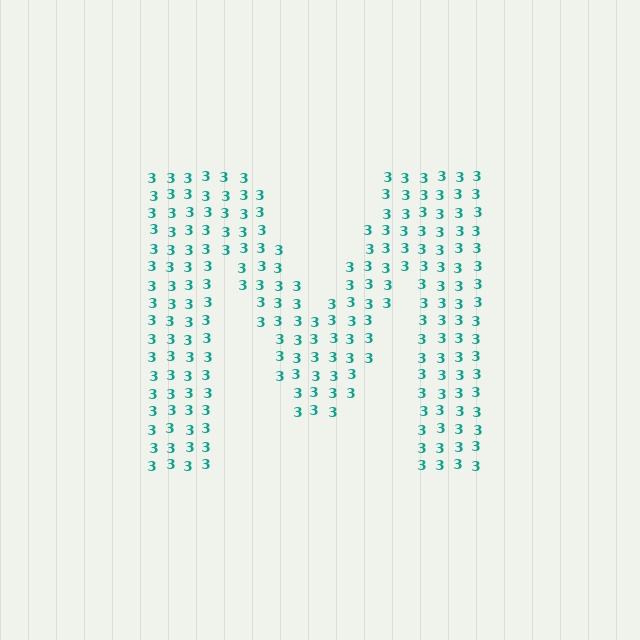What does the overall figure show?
The overall figure shows the letter M.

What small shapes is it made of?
It is made of small digit 3's.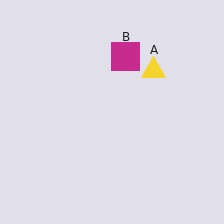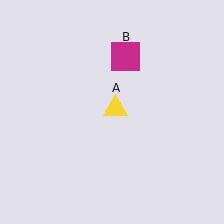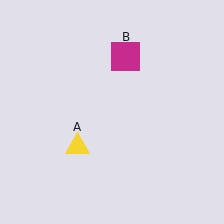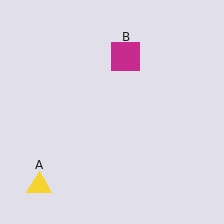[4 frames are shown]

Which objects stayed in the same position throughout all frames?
Magenta square (object B) remained stationary.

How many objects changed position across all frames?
1 object changed position: yellow triangle (object A).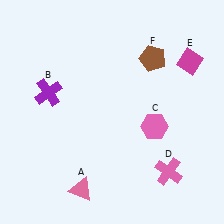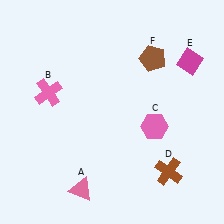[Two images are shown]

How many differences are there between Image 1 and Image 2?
There are 2 differences between the two images.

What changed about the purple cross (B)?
In Image 1, B is purple. In Image 2, it changed to pink.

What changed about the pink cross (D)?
In Image 1, D is pink. In Image 2, it changed to brown.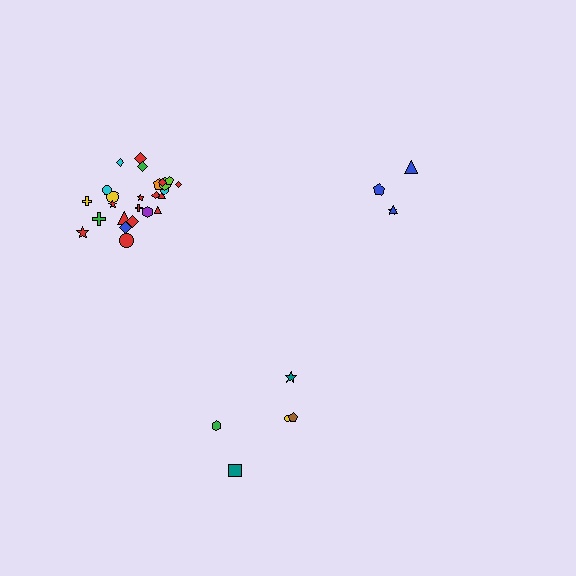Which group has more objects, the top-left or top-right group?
The top-left group.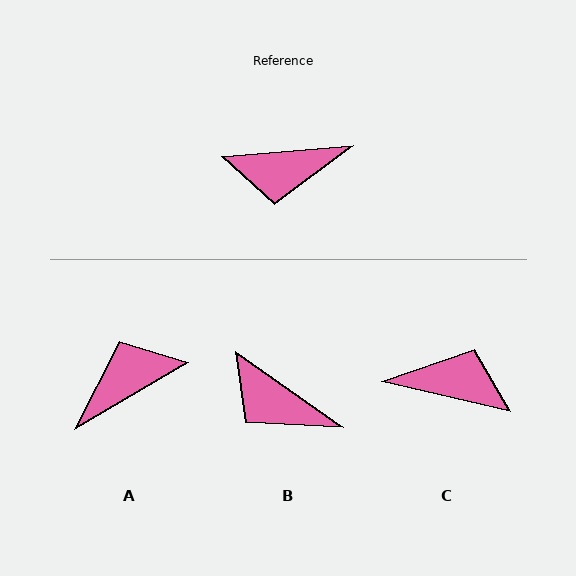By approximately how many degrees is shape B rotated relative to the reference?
Approximately 40 degrees clockwise.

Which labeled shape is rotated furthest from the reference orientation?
C, about 162 degrees away.